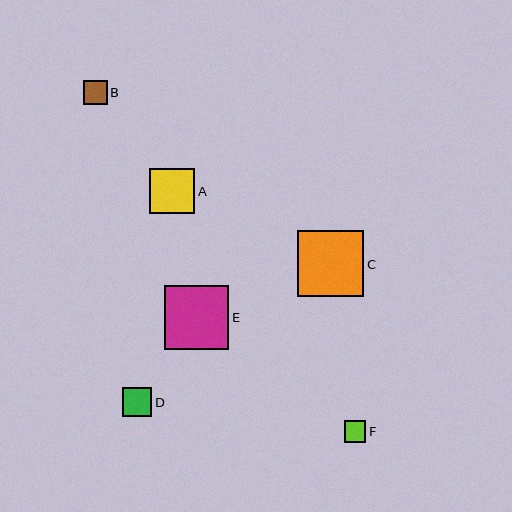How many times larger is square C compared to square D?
Square C is approximately 2.3 times the size of square D.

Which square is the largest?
Square C is the largest with a size of approximately 66 pixels.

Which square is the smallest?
Square F is the smallest with a size of approximately 21 pixels.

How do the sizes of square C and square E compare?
Square C and square E are approximately the same size.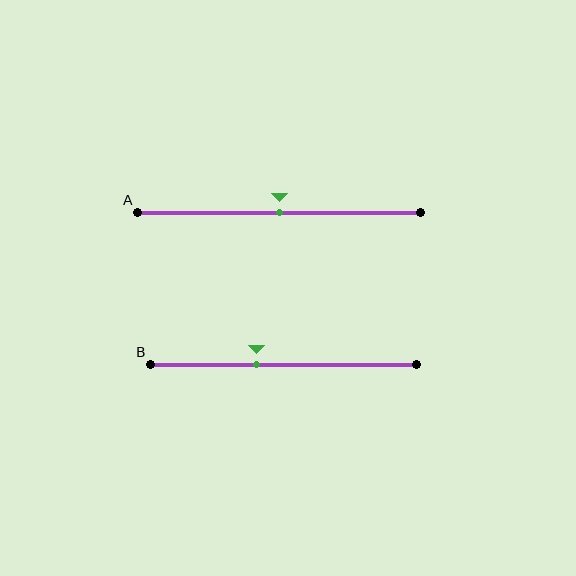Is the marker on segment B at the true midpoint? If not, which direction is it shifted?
No, the marker on segment B is shifted to the left by about 10% of the segment length.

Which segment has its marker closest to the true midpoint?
Segment A has its marker closest to the true midpoint.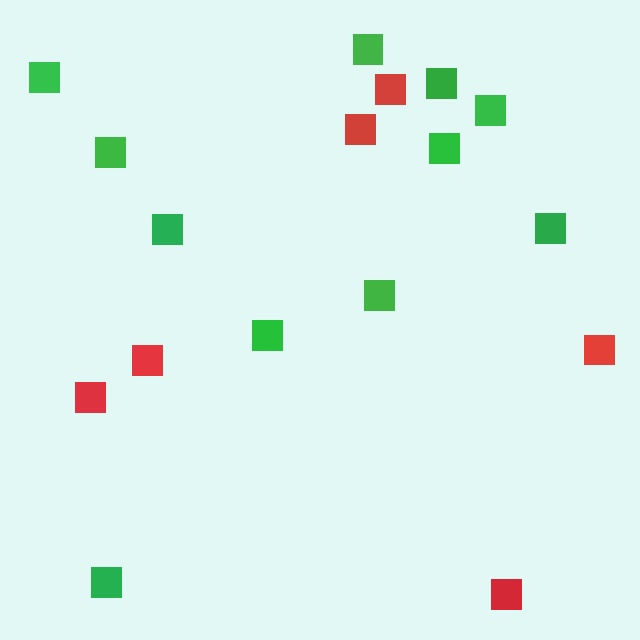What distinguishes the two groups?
There are 2 groups: one group of red squares (6) and one group of green squares (11).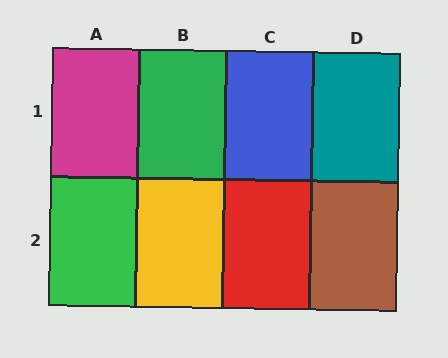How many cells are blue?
1 cell is blue.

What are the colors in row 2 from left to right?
Green, yellow, red, brown.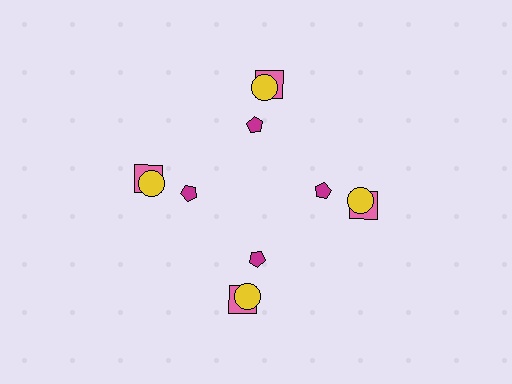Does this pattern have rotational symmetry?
Yes, this pattern has 4-fold rotational symmetry. It looks the same after rotating 90 degrees around the center.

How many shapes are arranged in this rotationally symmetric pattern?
There are 12 shapes, arranged in 4 groups of 3.